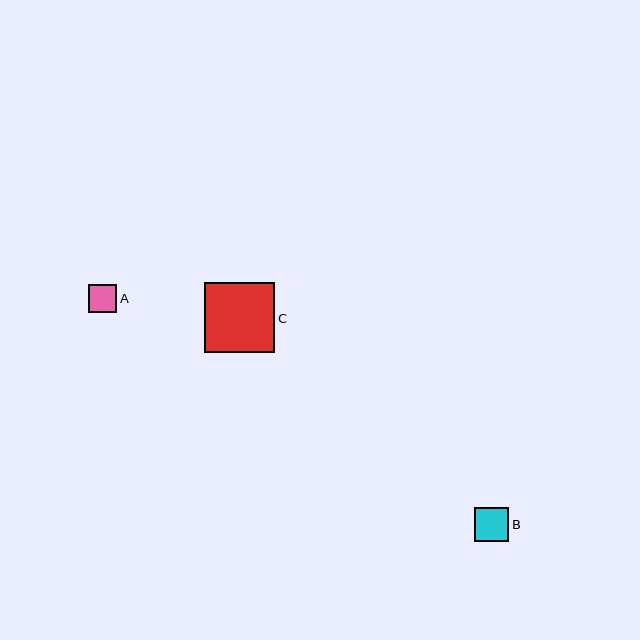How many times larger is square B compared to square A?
Square B is approximately 1.2 times the size of square A.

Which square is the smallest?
Square A is the smallest with a size of approximately 28 pixels.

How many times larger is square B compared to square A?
Square B is approximately 1.2 times the size of square A.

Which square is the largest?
Square C is the largest with a size of approximately 70 pixels.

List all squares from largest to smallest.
From largest to smallest: C, B, A.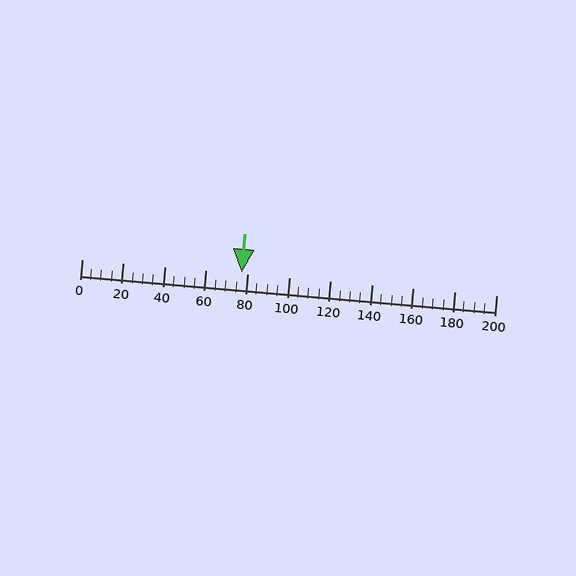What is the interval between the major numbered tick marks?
The major tick marks are spaced 20 units apart.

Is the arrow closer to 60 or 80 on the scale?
The arrow is closer to 80.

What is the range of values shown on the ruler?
The ruler shows values from 0 to 200.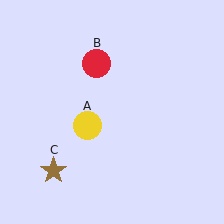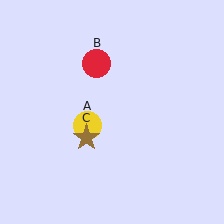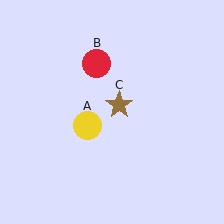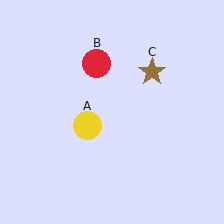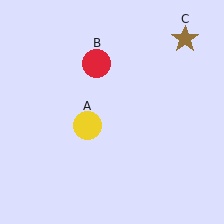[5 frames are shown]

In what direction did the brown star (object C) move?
The brown star (object C) moved up and to the right.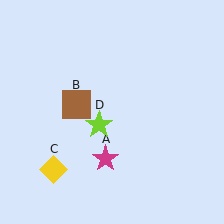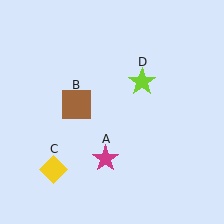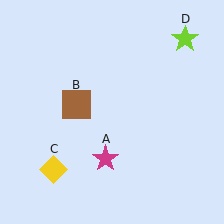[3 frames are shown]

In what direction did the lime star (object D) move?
The lime star (object D) moved up and to the right.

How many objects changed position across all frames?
1 object changed position: lime star (object D).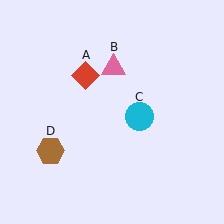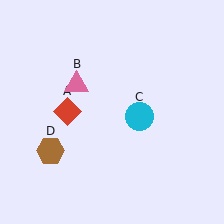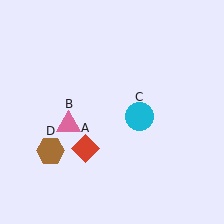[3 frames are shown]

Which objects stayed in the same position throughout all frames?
Cyan circle (object C) and brown hexagon (object D) remained stationary.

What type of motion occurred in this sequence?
The red diamond (object A), pink triangle (object B) rotated counterclockwise around the center of the scene.